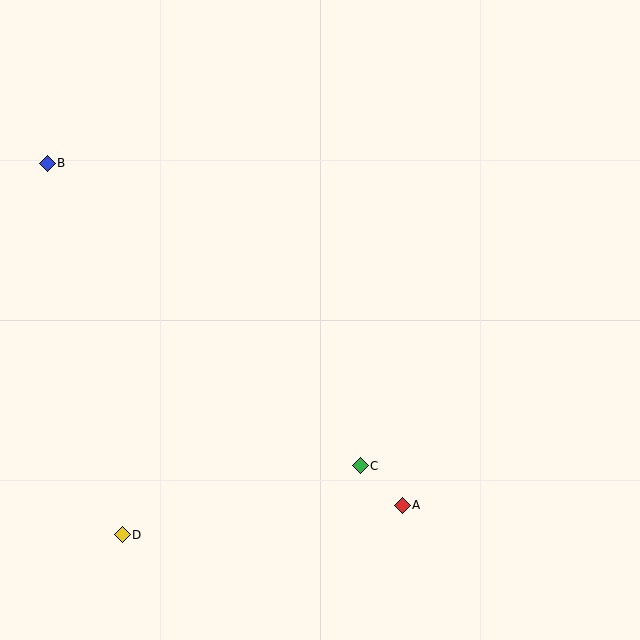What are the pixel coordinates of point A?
Point A is at (402, 505).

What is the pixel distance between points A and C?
The distance between A and C is 57 pixels.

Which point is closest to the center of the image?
Point C at (360, 466) is closest to the center.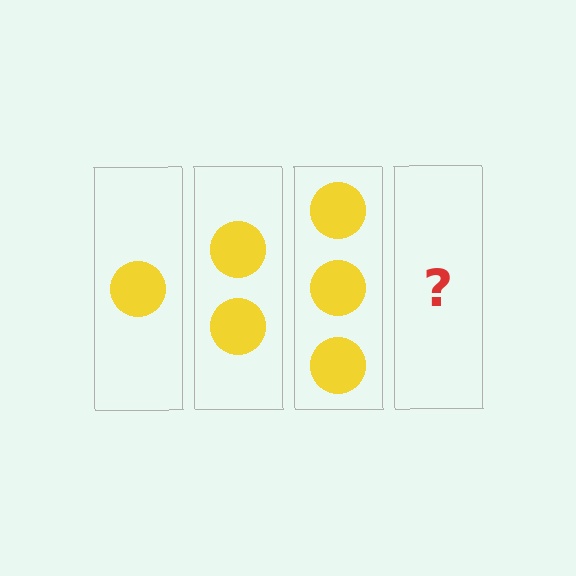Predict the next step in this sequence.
The next step is 4 circles.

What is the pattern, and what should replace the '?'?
The pattern is that each step adds one more circle. The '?' should be 4 circles.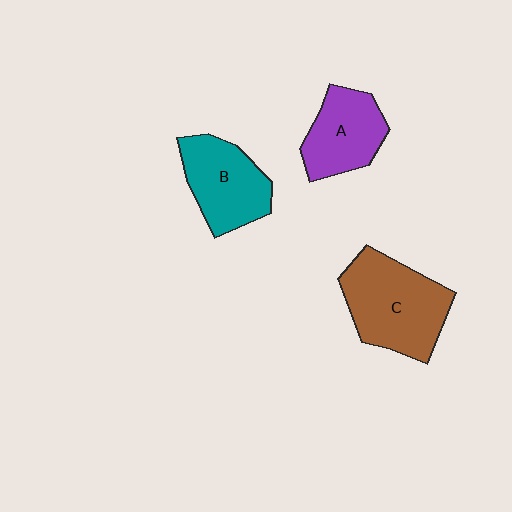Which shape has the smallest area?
Shape A (purple).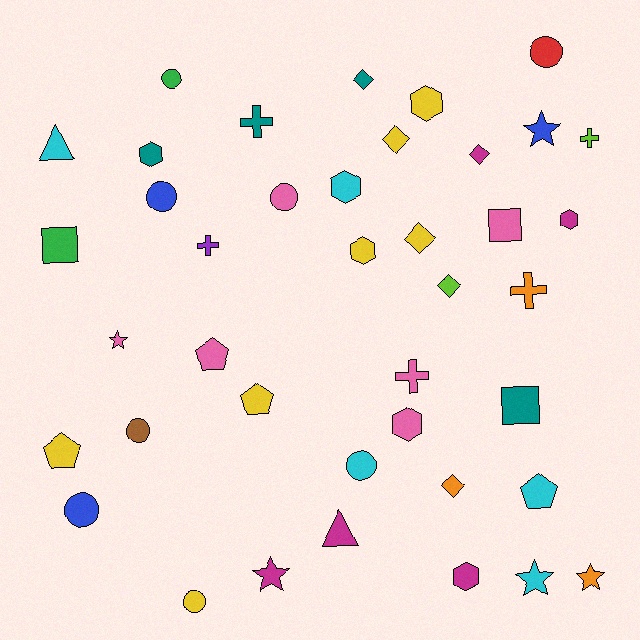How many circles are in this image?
There are 8 circles.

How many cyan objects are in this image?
There are 5 cyan objects.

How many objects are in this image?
There are 40 objects.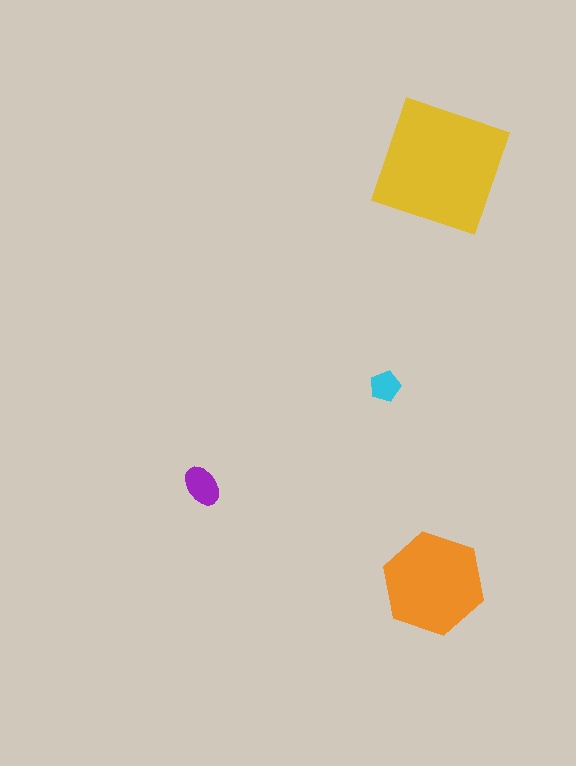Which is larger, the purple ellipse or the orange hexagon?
The orange hexagon.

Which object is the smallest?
The cyan pentagon.